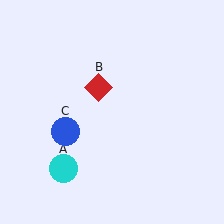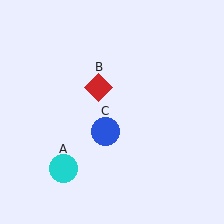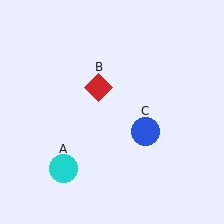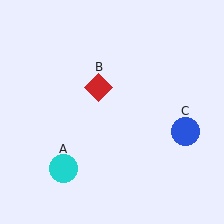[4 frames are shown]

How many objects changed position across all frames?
1 object changed position: blue circle (object C).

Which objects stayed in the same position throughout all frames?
Cyan circle (object A) and red diamond (object B) remained stationary.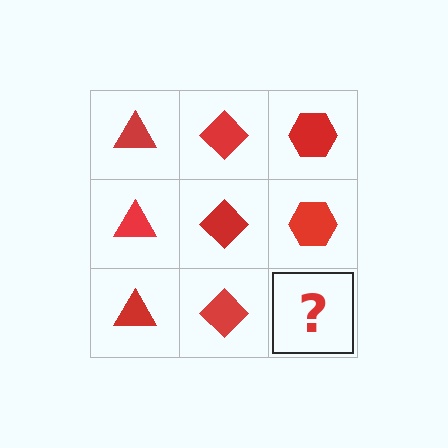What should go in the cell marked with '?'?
The missing cell should contain a red hexagon.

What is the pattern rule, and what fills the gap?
The rule is that each column has a consistent shape. The gap should be filled with a red hexagon.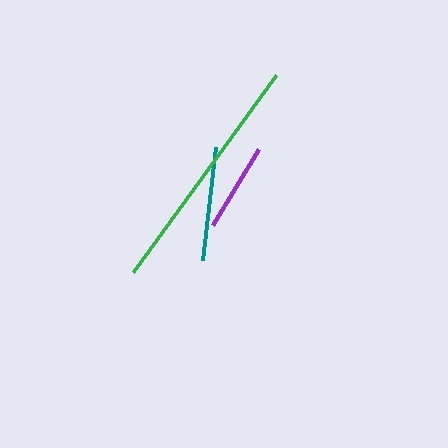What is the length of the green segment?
The green segment is approximately 243 pixels long.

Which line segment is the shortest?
The purple line is the shortest at approximately 90 pixels.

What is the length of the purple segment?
The purple segment is approximately 90 pixels long.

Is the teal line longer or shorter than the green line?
The green line is longer than the teal line.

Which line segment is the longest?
The green line is the longest at approximately 243 pixels.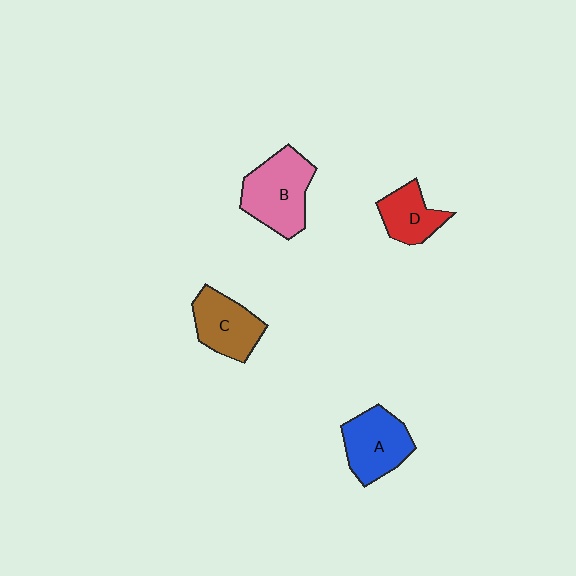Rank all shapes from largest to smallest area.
From largest to smallest: B (pink), A (blue), C (brown), D (red).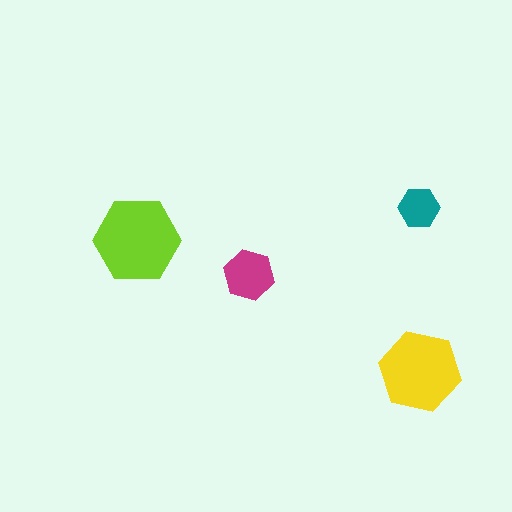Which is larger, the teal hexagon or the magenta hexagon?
The magenta one.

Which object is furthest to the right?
The yellow hexagon is rightmost.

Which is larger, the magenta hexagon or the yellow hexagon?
The yellow one.